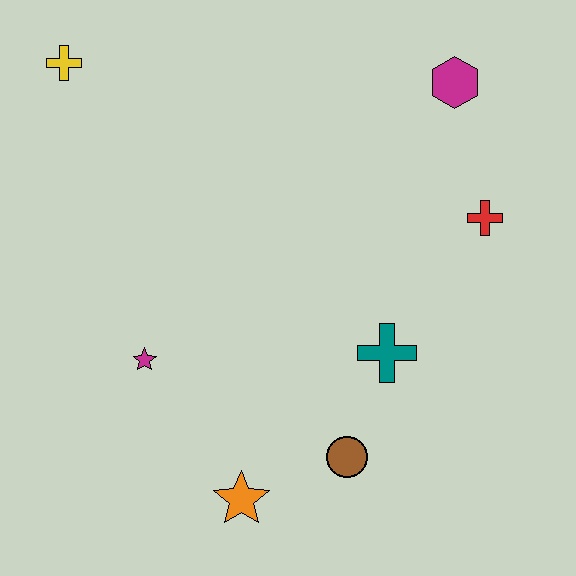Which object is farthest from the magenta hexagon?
The orange star is farthest from the magenta hexagon.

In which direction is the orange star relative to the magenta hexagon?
The orange star is below the magenta hexagon.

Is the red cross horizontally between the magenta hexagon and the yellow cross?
No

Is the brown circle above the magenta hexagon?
No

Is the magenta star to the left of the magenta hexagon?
Yes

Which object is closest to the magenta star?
The orange star is closest to the magenta star.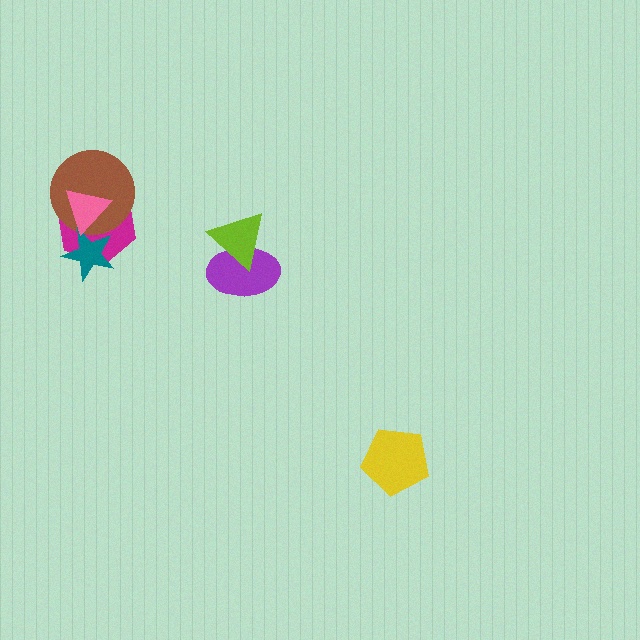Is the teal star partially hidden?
Yes, it is partially covered by another shape.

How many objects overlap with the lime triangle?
1 object overlaps with the lime triangle.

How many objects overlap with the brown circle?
3 objects overlap with the brown circle.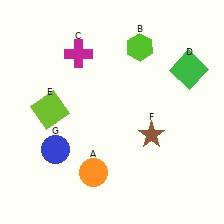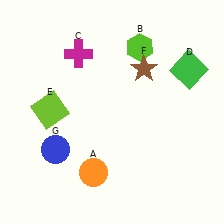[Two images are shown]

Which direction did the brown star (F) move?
The brown star (F) moved up.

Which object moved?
The brown star (F) moved up.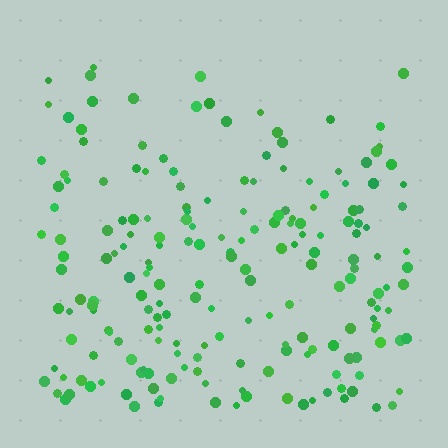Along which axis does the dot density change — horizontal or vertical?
Vertical.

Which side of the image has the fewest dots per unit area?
The top.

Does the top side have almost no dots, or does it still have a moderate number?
Still a moderate number, just noticeably fewer than the bottom.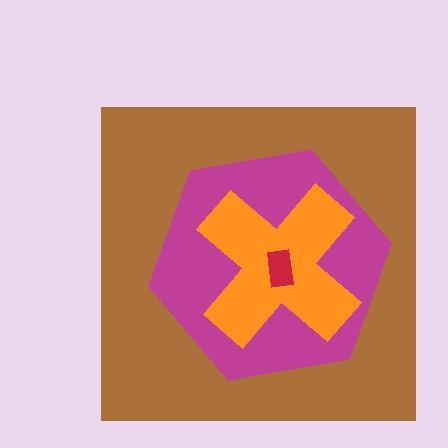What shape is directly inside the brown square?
The magenta hexagon.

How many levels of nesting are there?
4.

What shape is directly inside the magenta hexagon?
The orange cross.